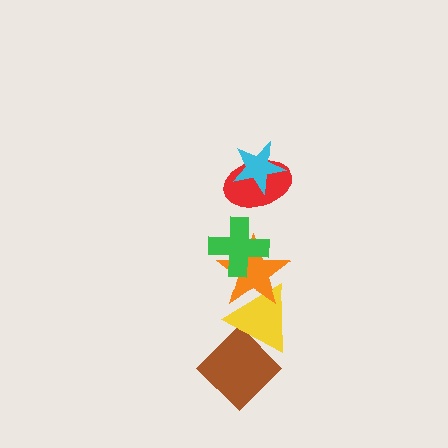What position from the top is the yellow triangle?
The yellow triangle is 5th from the top.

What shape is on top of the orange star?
The green cross is on top of the orange star.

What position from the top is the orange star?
The orange star is 4th from the top.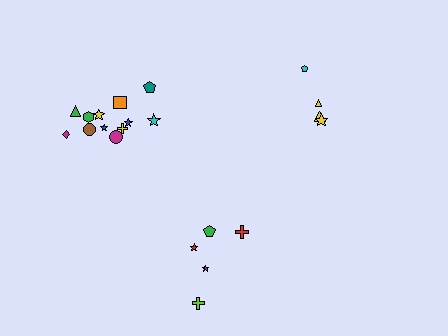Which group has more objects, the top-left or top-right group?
The top-left group.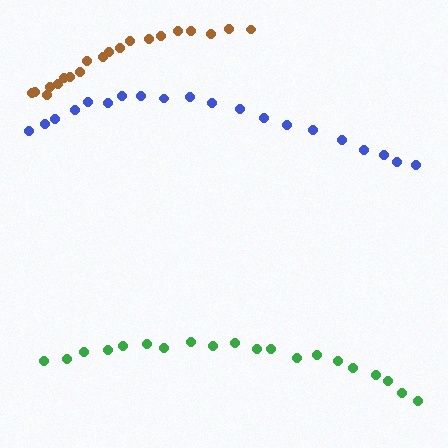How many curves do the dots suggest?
There are 3 distinct paths.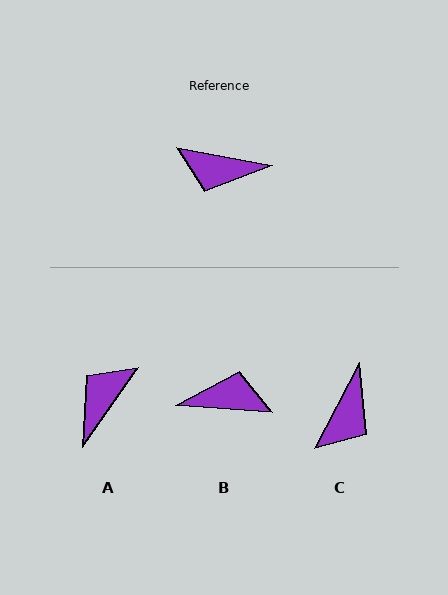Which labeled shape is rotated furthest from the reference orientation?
B, about 173 degrees away.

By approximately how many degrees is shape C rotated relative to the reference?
Approximately 73 degrees counter-clockwise.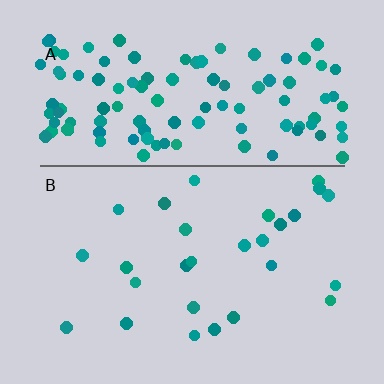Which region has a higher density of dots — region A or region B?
A (the top).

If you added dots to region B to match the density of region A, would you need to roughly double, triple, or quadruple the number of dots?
Approximately quadruple.